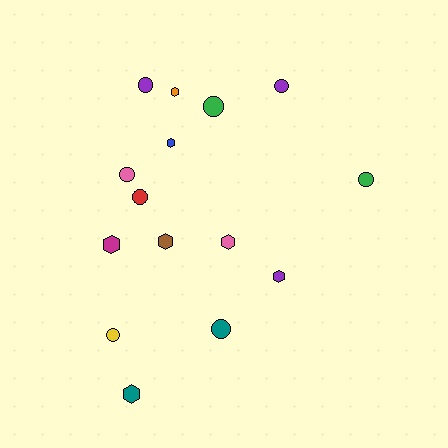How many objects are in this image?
There are 15 objects.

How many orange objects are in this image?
There is 1 orange object.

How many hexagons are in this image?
There are 7 hexagons.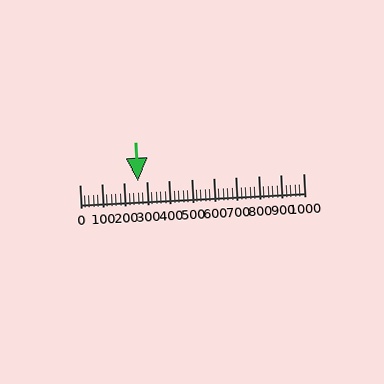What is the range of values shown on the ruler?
The ruler shows values from 0 to 1000.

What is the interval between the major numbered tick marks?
The major tick marks are spaced 100 units apart.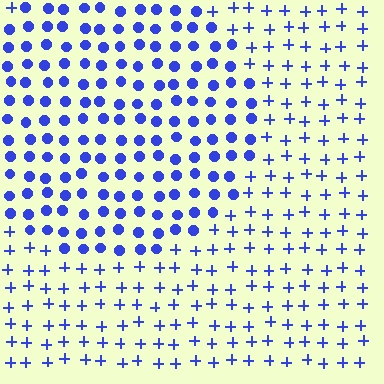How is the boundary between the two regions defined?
The boundary is defined by a change in element shape: circles inside vs. plus signs outside. All elements share the same color and spacing.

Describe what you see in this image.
The image is filled with small blue elements arranged in a uniform grid. A circle-shaped region contains circles, while the surrounding area contains plus signs. The boundary is defined purely by the change in element shape.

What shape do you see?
I see a circle.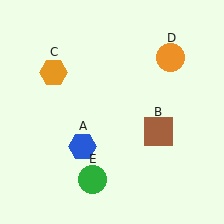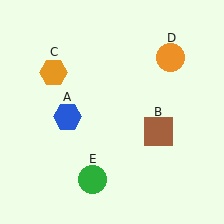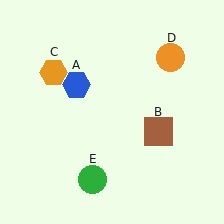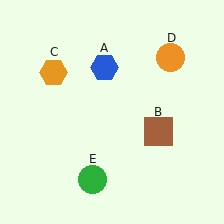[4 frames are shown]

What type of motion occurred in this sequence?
The blue hexagon (object A) rotated clockwise around the center of the scene.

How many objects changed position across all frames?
1 object changed position: blue hexagon (object A).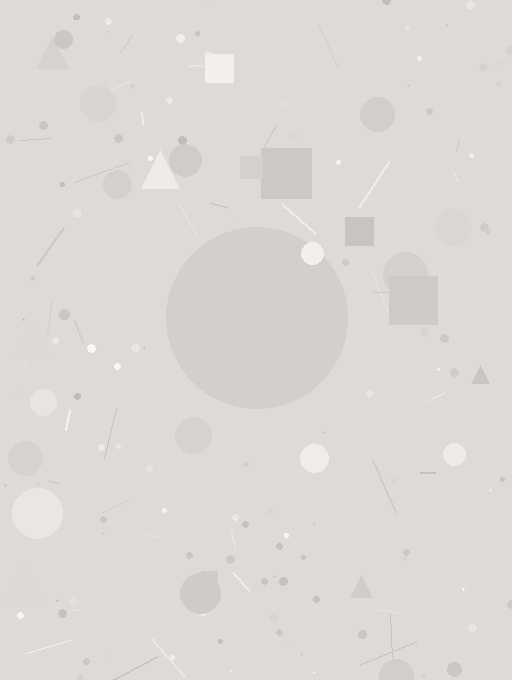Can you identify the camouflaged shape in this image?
The camouflaged shape is a circle.